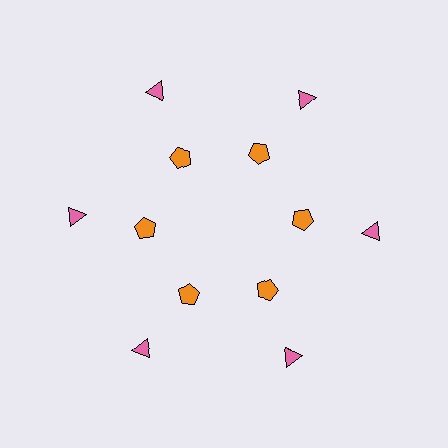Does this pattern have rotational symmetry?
Yes, this pattern has 6-fold rotational symmetry. It looks the same after rotating 60 degrees around the center.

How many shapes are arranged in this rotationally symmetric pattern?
There are 12 shapes, arranged in 6 groups of 2.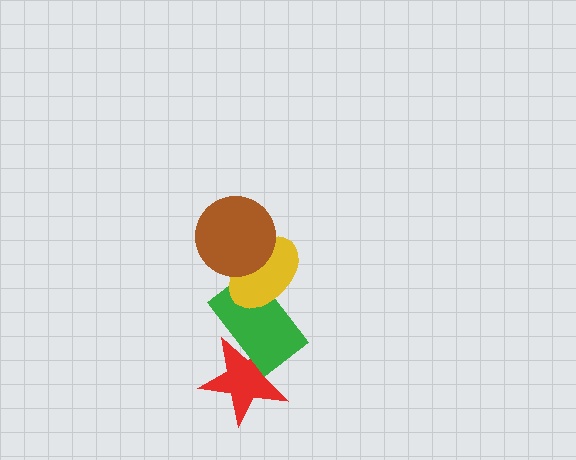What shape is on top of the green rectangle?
The yellow ellipse is on top of the green rectangle.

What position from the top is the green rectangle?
The green rectangle is 3rd from the top.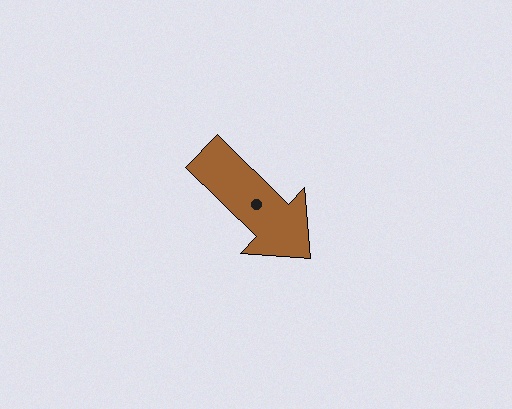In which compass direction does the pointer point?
Southeast.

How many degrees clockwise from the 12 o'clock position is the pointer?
Approximately 135 degrees.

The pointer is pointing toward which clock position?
Roughly 4 o'clock.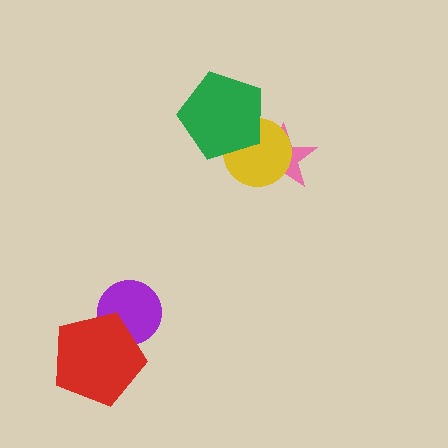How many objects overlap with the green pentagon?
1 object overlaps with the green pentagon.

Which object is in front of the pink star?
The yellow circle is in front of the pink star.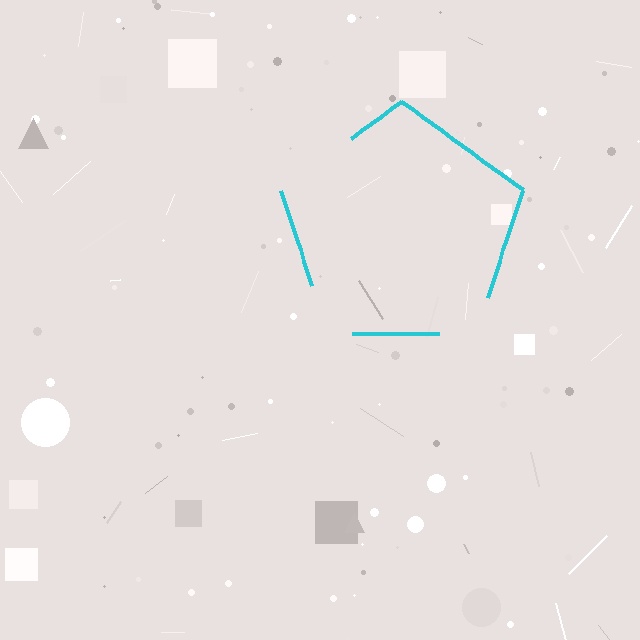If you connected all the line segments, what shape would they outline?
They would outline a pentagon.